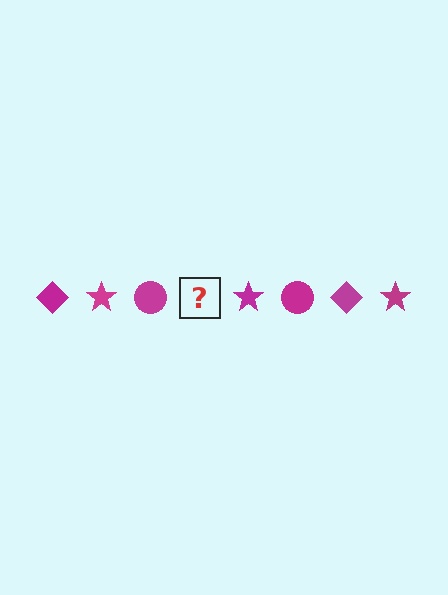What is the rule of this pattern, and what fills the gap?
The rule is that the pattern cycles through diamond, star, circle shapes in magenta. The gap should be filled with a magenta diamond.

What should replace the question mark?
The question mark should be replaced with a magenta diamond.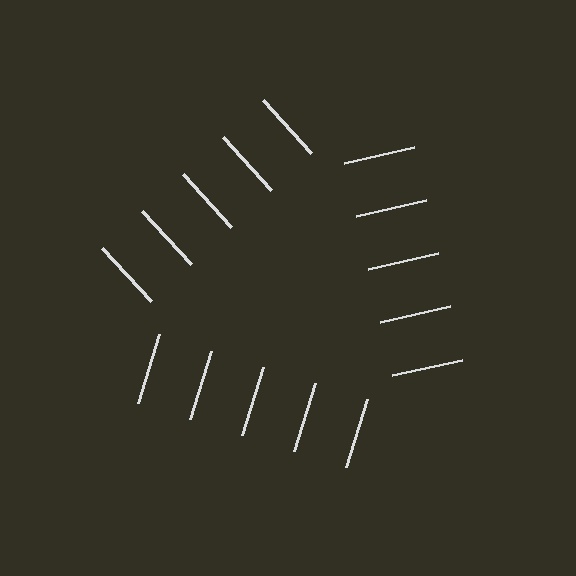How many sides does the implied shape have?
3 sides — the line-ends trace a triangle.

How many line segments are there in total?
15 — 5 along each of the 3 edges.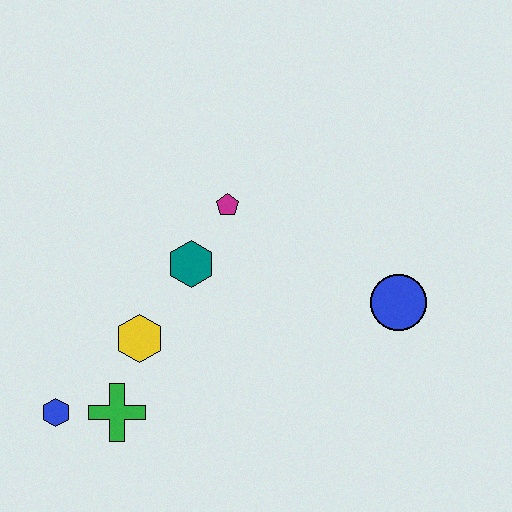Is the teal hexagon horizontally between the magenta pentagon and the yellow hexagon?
Yes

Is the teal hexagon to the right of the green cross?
Yes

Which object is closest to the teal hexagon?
The magenta pentagon is closest to the teal hexagon.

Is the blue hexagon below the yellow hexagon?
Yes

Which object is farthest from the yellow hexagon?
The blue circle is farthest from the yellow hexagon.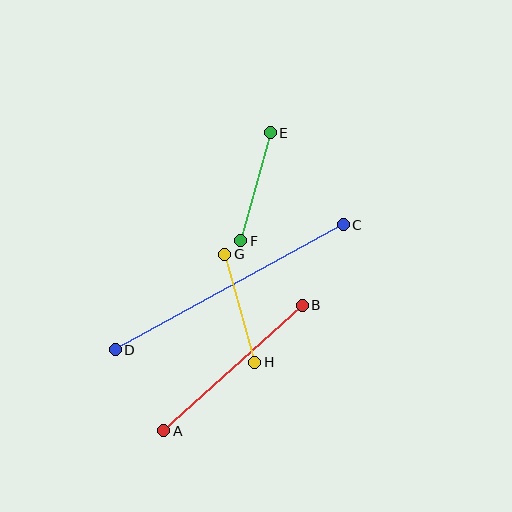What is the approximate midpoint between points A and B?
The midpoint is at approximately (233, 368) pixels.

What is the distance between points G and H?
The distance is approximately 112 pixels.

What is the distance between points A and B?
The distance is approximately 187 pixels.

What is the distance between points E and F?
The distance is approximately 112 pixels.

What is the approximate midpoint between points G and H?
The midpoint is at approximately (240, 308) pixels.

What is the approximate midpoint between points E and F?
The midpoint is at approximately (256, 187) pixels.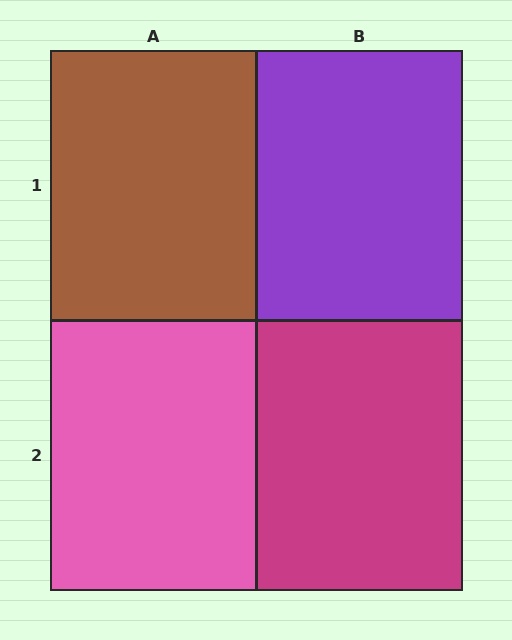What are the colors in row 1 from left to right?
Brown, purple.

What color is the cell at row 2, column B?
Magenta.